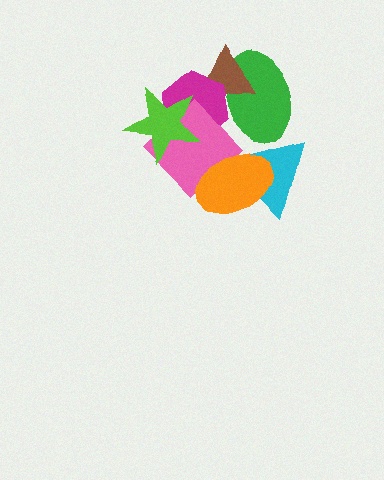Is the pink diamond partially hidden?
Yes, it is partially covered by another shape.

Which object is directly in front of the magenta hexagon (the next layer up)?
The pink diamond is directly in front of the magenta hexagon.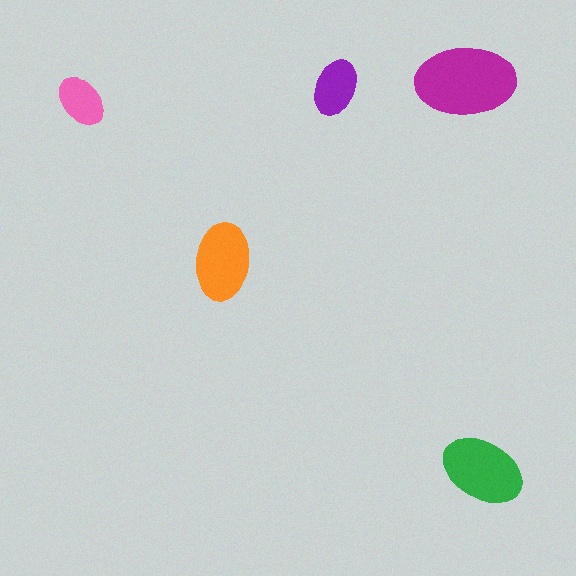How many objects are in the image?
There are 5 objects in the image.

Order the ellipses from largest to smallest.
the magenta one, the green one, the orange one, the purple one, the pink one.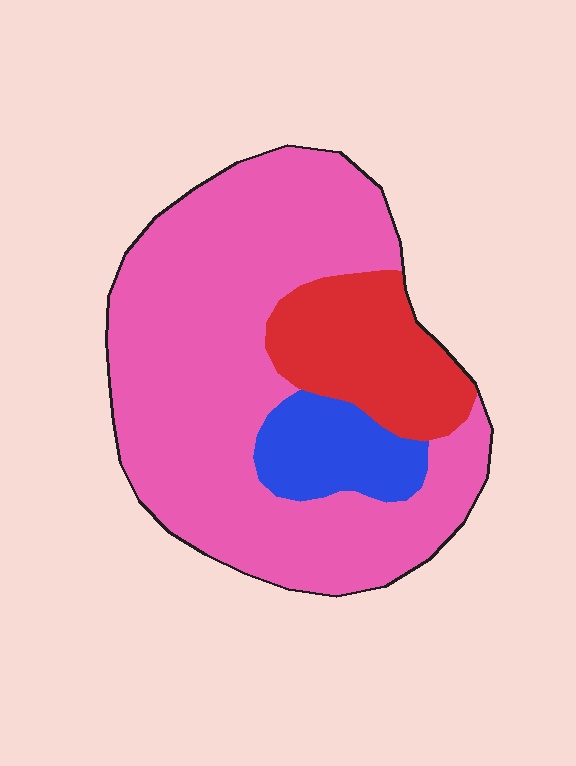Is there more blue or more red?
Red.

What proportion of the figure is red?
Red covers roughly 20% of the figure.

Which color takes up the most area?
Pink, at roughly 70%.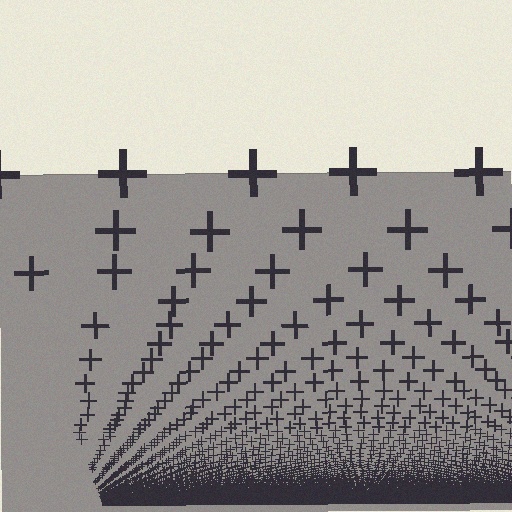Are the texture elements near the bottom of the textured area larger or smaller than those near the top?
Smaller. The gradient is inverted — elements near the bottom are smaller and denser.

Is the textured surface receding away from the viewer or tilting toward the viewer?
The surface appears to tilt toward the viewer. Texture elements get larger and sparser toward the top.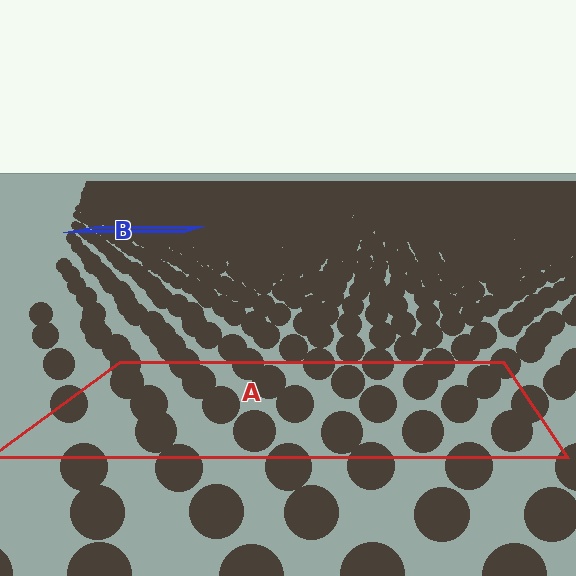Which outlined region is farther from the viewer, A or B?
Region B is farther from the viewer — the texture elements inside it appear smaller and more densely packed.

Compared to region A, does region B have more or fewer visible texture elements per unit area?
Region B has more texture elements per unit area — they are packed more densely because it is farther away.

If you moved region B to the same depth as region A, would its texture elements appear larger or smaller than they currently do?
They would appear larger. At a closer depth, the same texture elements are projected at a bigger on-screen size.